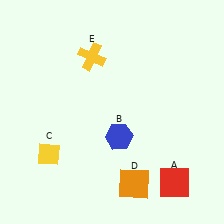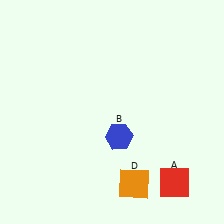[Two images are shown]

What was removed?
The yellow cross (E), the yellow diamond (C) were removed in Image 2.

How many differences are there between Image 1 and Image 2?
There are 2 differences between the two images.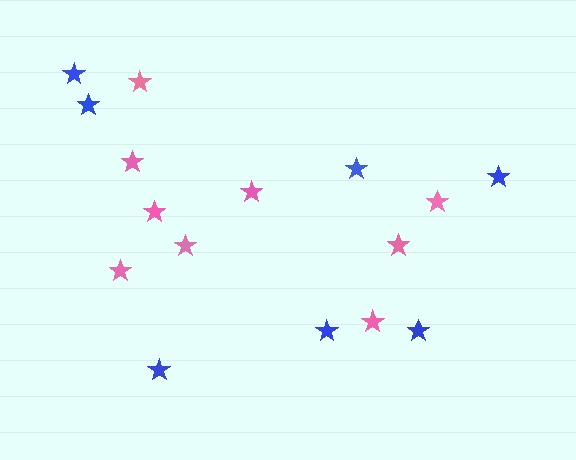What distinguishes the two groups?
There are 2 groups: one group of pink stars (9) and one group of blue stars (7).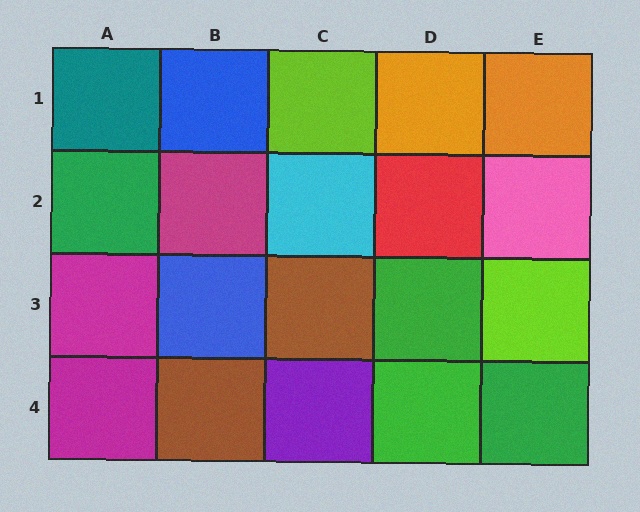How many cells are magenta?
3 cells are magenta.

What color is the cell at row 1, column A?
Teal.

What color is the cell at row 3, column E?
Lime.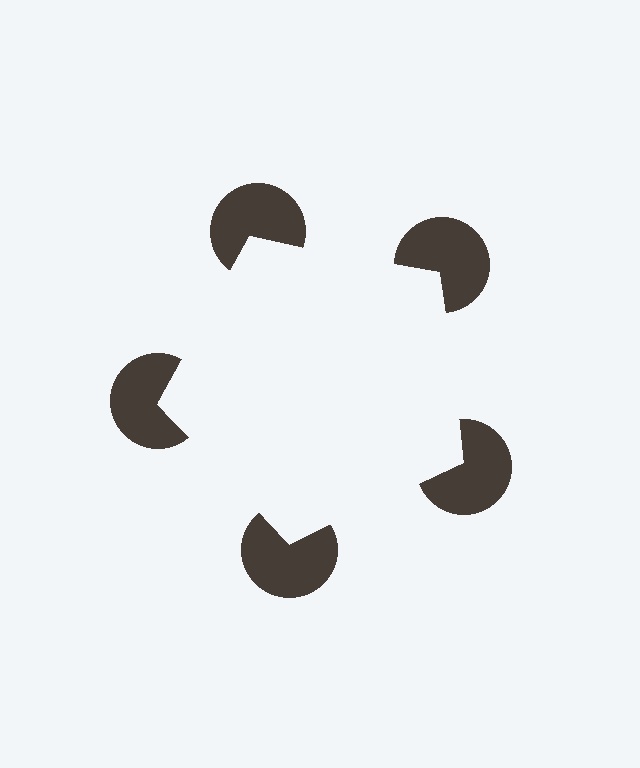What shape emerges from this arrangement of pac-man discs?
An illusory pentagon — its edges are inferred from the aligned wedge cuts in the pac-man discs, not physically drawn.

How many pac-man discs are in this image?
There are 5 — one at each vertex of the illusory pentagon.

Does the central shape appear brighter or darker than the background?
It typically appears slightly brighter than the background, even though no actual brightness change is drawn.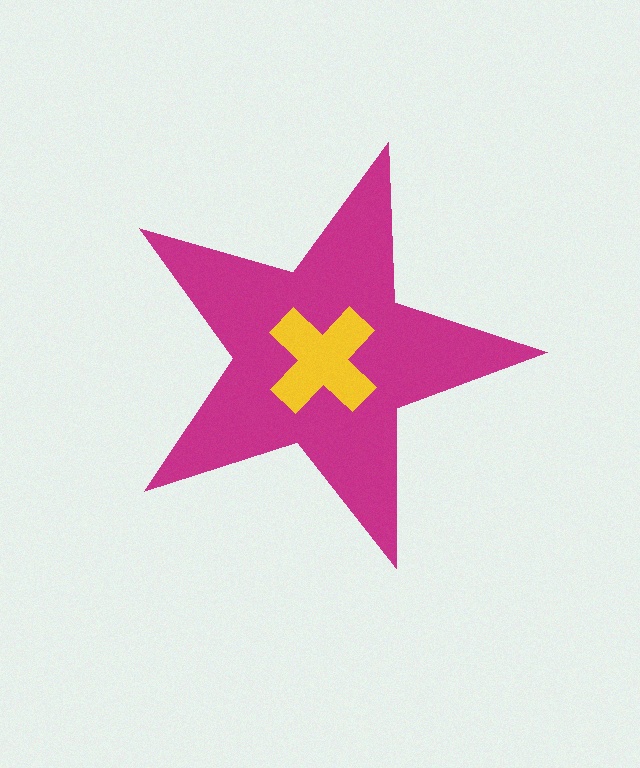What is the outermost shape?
The magenta star.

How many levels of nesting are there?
2.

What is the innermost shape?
The yellow cross.